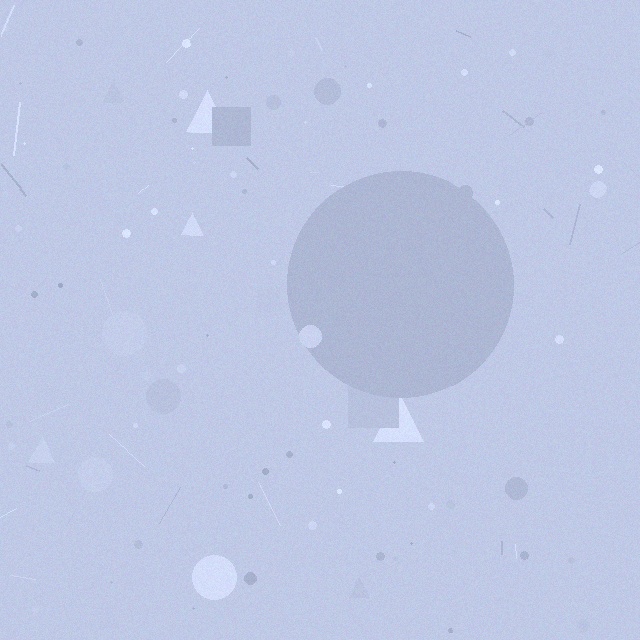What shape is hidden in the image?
A circle is hidden in the image.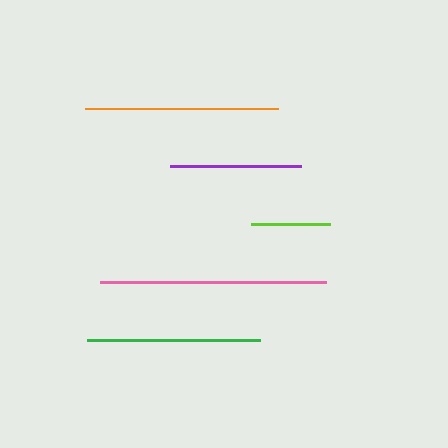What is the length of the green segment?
The green segment is approximately 172 pixels long.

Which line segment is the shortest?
The lime line is the shortest at approximately 80 pixels.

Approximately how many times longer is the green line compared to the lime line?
The green line is approximately 2.2 times the length of the lime line.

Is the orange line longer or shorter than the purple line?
The orange line is longer than the purple line.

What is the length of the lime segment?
The lime segment is approximately 80 pixels long.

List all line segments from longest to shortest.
From longest to shortest: pink, orange, green, purple, lime.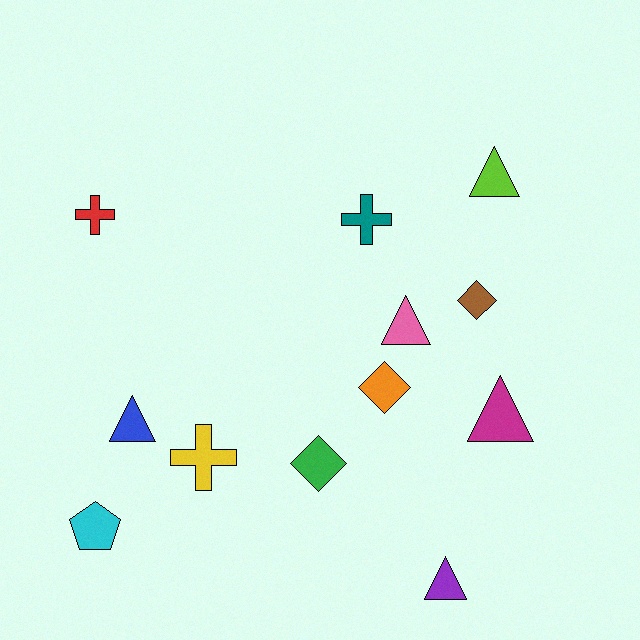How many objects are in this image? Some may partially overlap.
There are 12 objects.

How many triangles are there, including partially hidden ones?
There are 5 triangles.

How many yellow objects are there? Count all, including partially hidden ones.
There is 1 yellow object.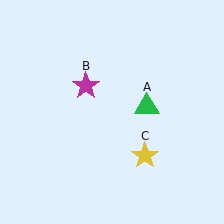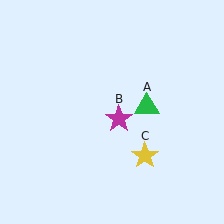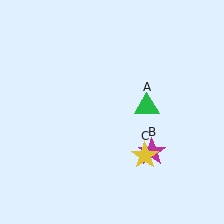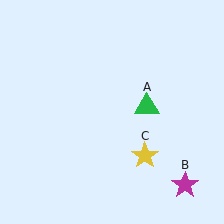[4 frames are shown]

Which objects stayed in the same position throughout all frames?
Green triangle (object A) and yellow star (object C) remained stationary.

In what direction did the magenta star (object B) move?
The magenta star (object B) moved down and to the right.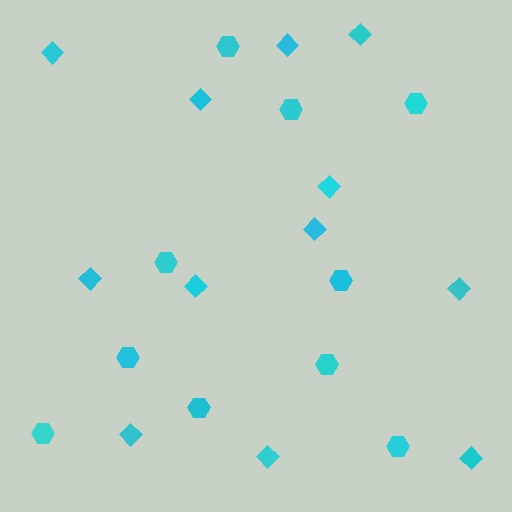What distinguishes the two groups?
There are 2 groups: one group of hexagons (10) and one group of diamonds (12).